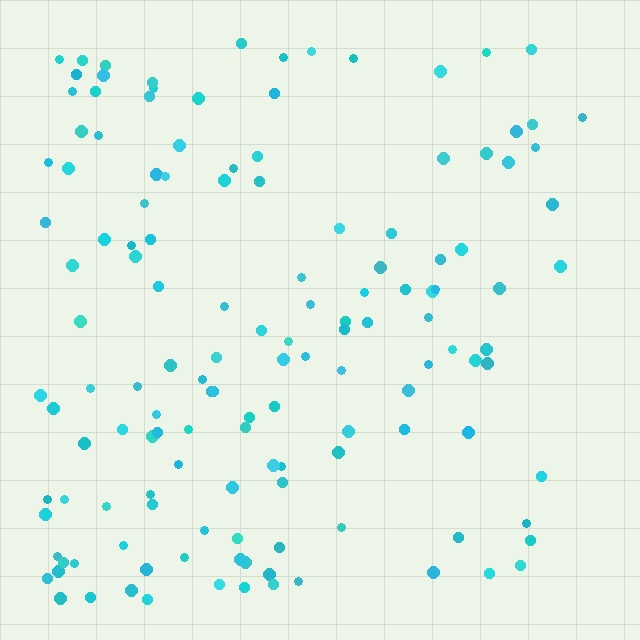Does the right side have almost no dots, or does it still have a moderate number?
Still a moderate number, just noticeably fewer than the left.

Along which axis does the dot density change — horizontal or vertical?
Horizontal.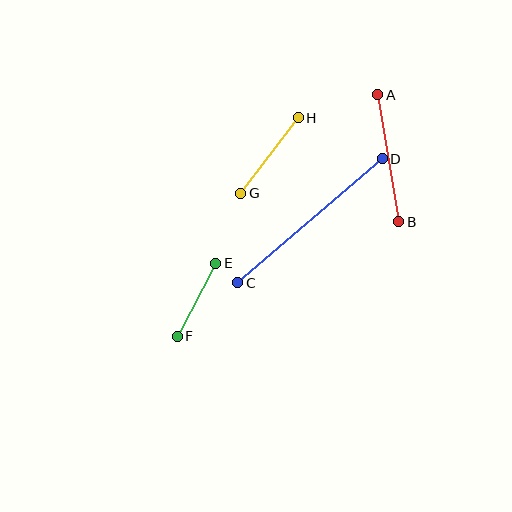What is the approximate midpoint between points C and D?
The midpoint is at approximately (310, 221) pixels.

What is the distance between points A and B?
The distance is approximately 129 pixels.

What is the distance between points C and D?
The distance is approximately 190 pixels.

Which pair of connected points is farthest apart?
Points C and D are farthest apart.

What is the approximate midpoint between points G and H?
The midpoint is at approximately (269, 155) pixels.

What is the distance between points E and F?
The distance is approximately 83 pixels.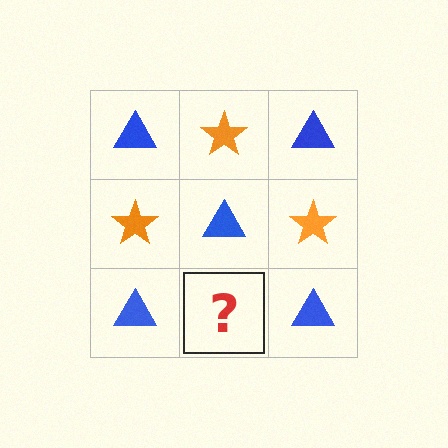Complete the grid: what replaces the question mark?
The question mark should be replaced with an orange star.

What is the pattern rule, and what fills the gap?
The rule is that it alternates blue triangle and orange star in a checkerboard pattern. The gap should be filled with an orange star.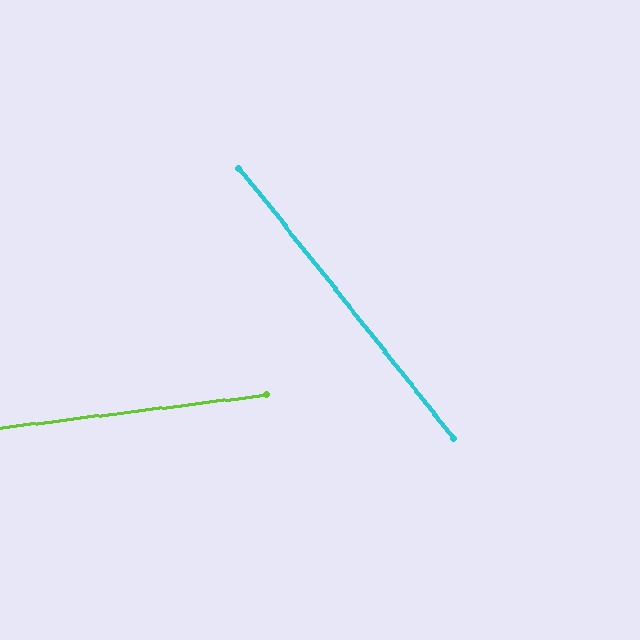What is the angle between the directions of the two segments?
Approximately 59 degrees.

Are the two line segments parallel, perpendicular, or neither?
Neither parallel nor perpendicular — they differ by about 59°.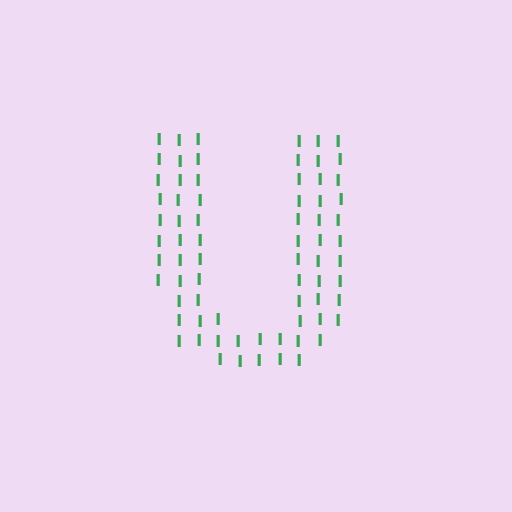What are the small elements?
The small elements are letter I's.